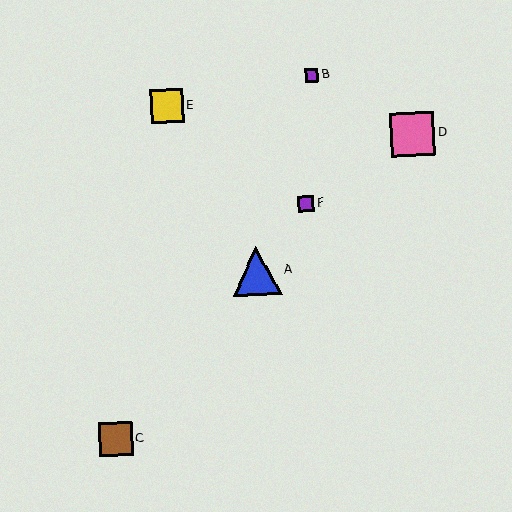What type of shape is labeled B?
Shape B is a purple square.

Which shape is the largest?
The blue triangle (labeled A) is the largest.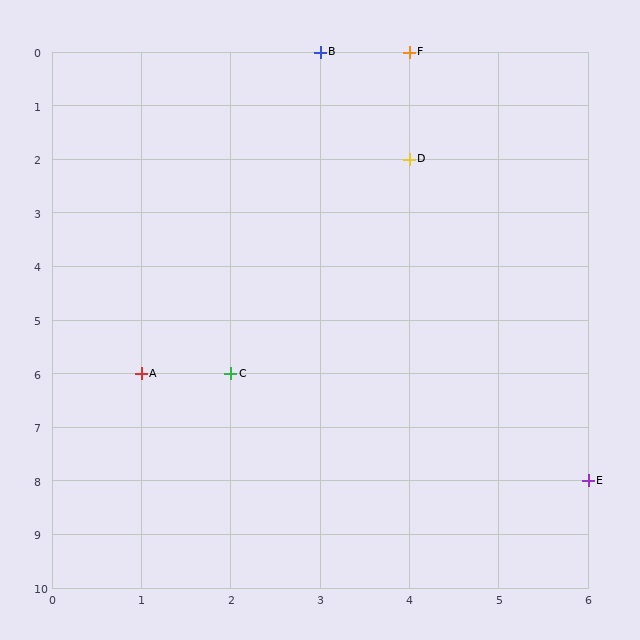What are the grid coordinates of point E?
Point E is at grid coordinates (6, 8).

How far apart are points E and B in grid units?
Points E and B are 3 columns and 8 rows apart (about 8.5 grid units diagonally).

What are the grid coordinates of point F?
Point F is at grid coordinates (4, 0).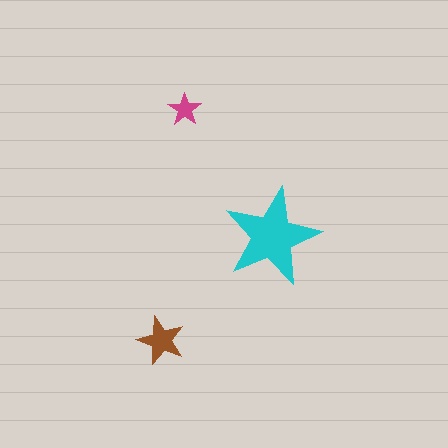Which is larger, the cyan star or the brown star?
The cyan one.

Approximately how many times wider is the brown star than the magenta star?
About 1.5 times wider.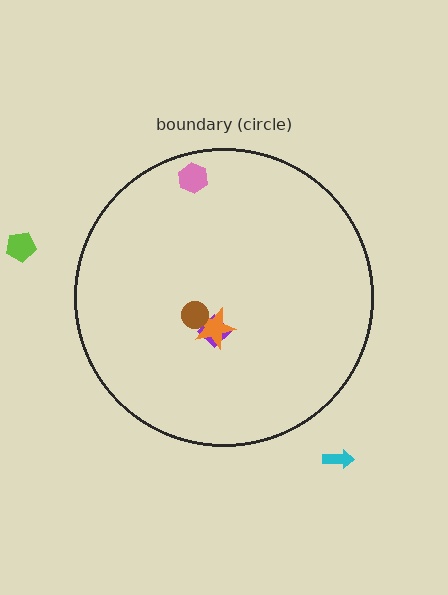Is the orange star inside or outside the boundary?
Inside.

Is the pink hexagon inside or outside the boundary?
Inside.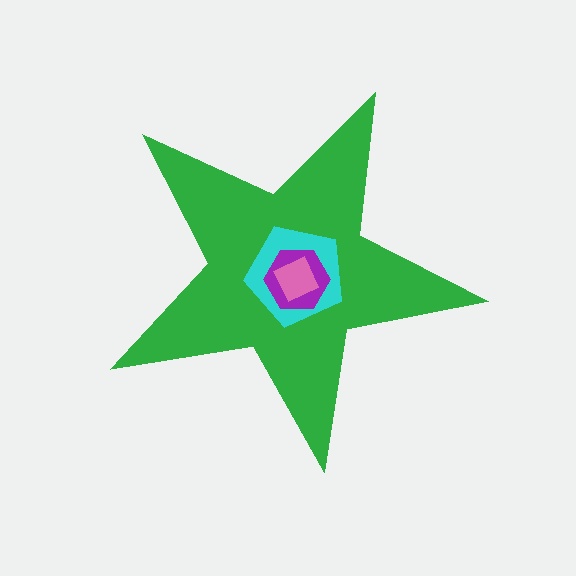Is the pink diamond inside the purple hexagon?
Yes.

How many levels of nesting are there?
4.